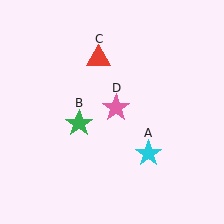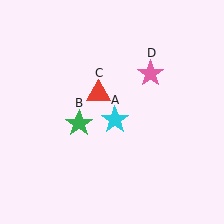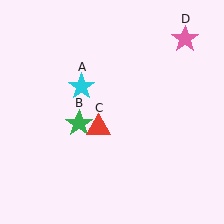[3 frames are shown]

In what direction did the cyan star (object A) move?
The cyan star (object A) moved up and to the left.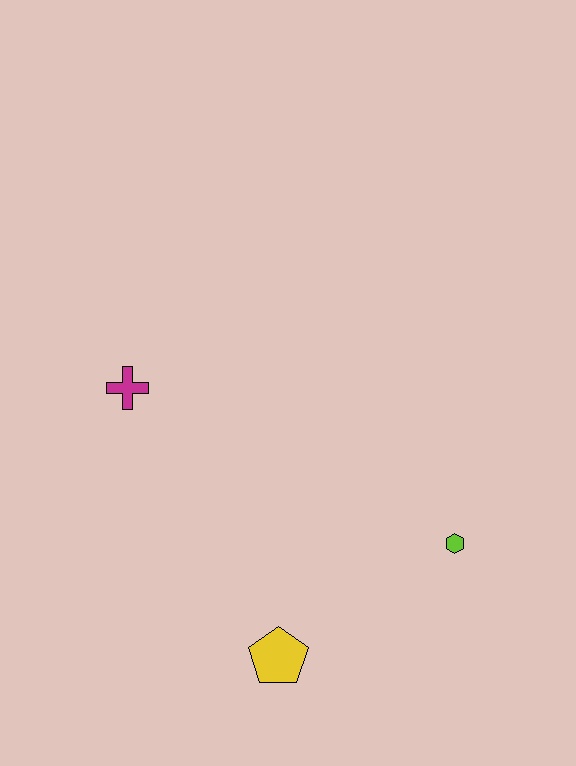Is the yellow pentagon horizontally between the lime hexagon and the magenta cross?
Yes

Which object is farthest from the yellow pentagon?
The magenta cross is farthest from the yellow pentagon.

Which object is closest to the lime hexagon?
The yellow pentagon is closest to the lime hexagon.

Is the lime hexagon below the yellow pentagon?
No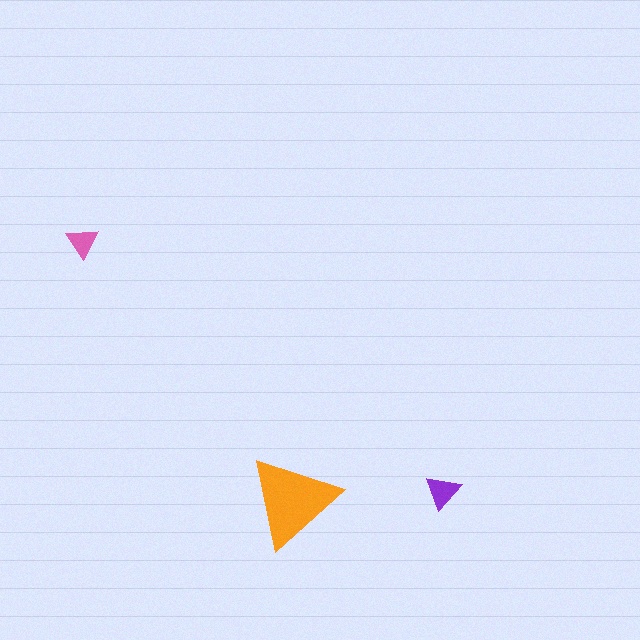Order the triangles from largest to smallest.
the orange one, the purple one, the pink one.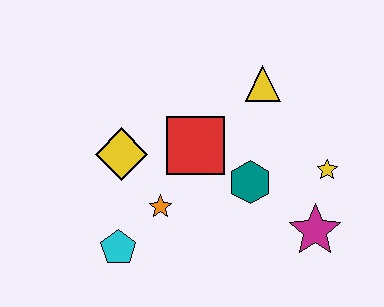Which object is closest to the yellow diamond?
The orange star is closest to the yellow diamond.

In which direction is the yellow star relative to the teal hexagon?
The yellow star is to the right of the teal hexagon.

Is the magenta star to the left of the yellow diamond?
No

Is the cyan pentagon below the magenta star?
Yes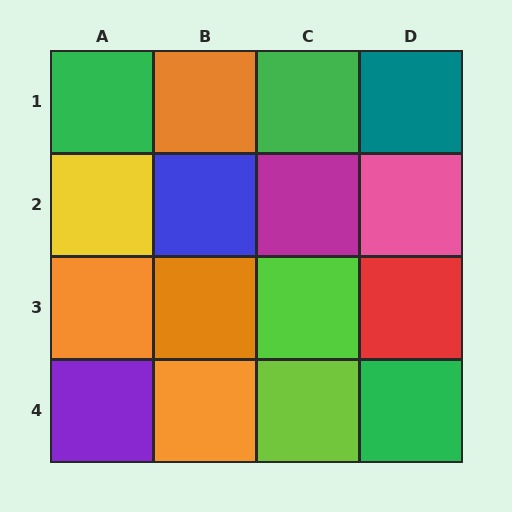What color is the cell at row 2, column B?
Blue.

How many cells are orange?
4 cells are orange.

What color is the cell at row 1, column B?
Orange.